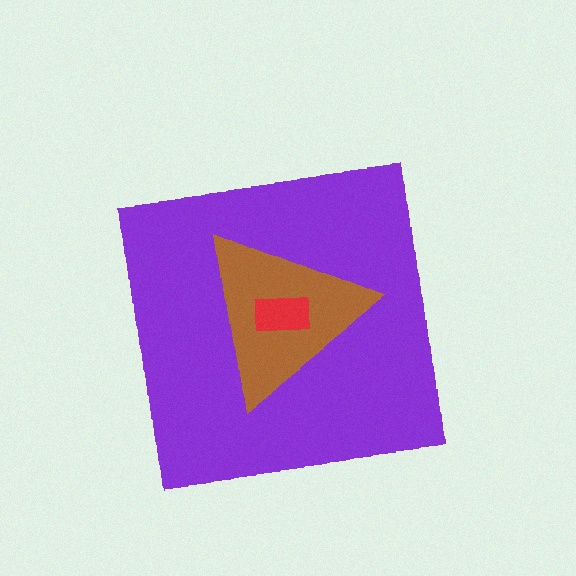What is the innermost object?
The red rectangle.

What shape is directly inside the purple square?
The brown triangle.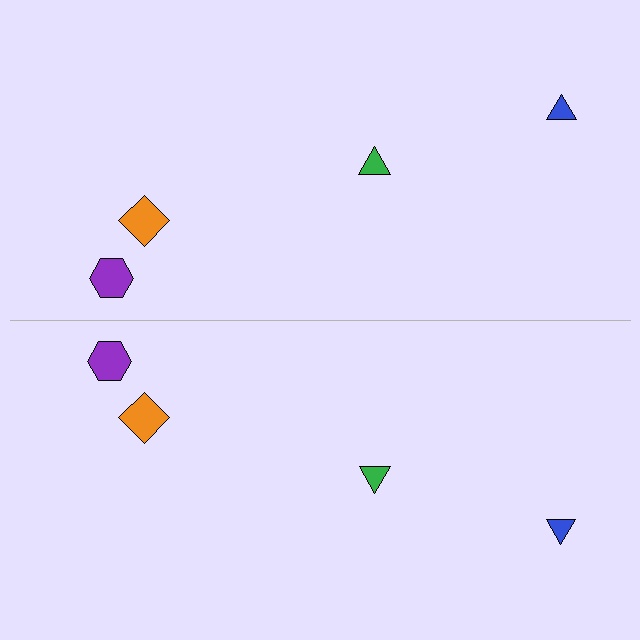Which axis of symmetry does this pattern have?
The pattern has a horizontal axis of symmetry running through the center of the image.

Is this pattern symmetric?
Yes, this pattern has bilateral (reflection) symmetry.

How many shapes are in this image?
There are 8 shapes in this image.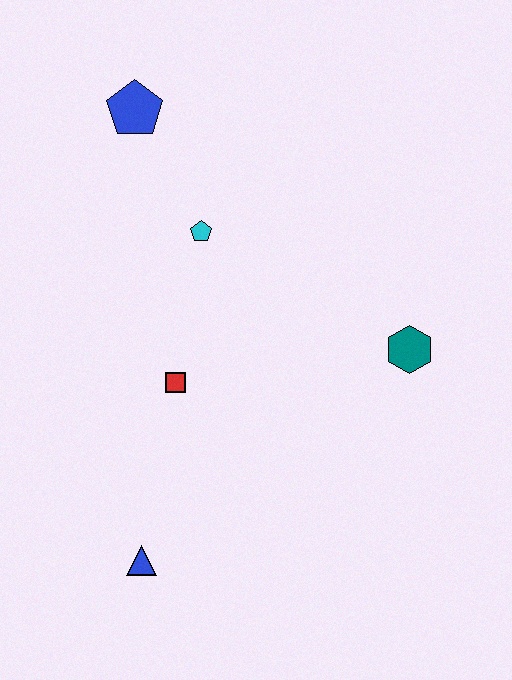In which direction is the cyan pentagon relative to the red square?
The cyan pentagon is above the red square.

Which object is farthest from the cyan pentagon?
The blue triangle is farthest from the cyan pentagon.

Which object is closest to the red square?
The cyan pentagon is closest to the red square.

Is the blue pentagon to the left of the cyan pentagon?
Yes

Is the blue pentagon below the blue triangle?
No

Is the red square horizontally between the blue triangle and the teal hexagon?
Yes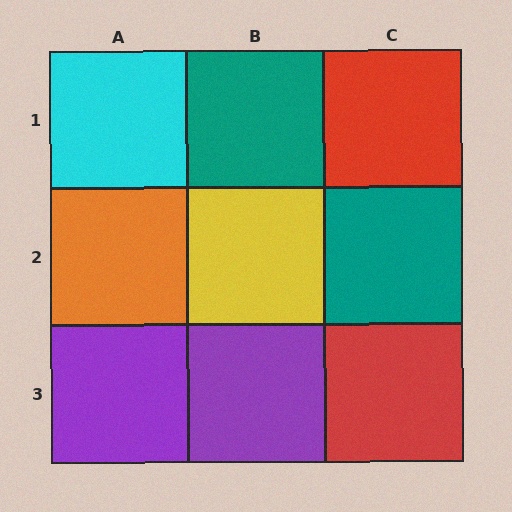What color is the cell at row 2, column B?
Yellow.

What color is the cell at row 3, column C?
Red.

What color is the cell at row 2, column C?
Teal.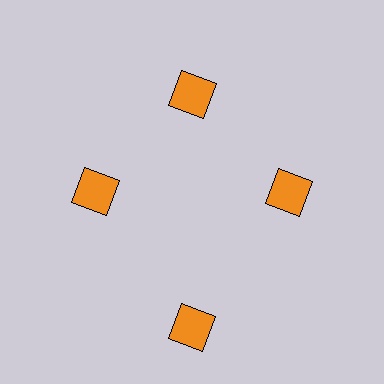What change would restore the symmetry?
The symmetry would be restored by moving it inward, back onto the ring so that all 4 squares sit at equal angles and equal distance from the center.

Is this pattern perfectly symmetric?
No. The 4 orange squares are arranged in a ring, but one element near the 6 o'clock position is pushed outward from the center, breaking the 4-fold rotational symmetry.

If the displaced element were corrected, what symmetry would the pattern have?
It would have 4-fold rotational symmetry — the pattern would map onto itself every 90 degrees.